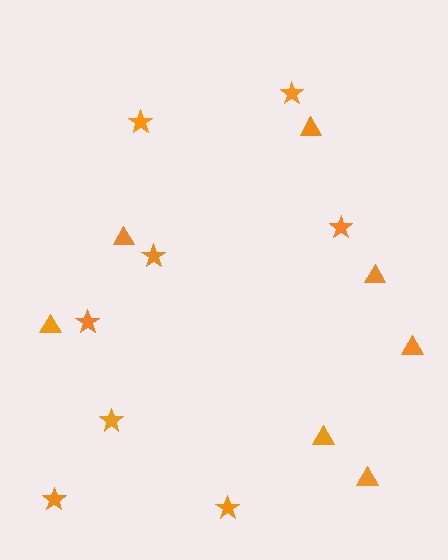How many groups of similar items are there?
There are 2 groups: one group of triangles (7) and one group of stars (8).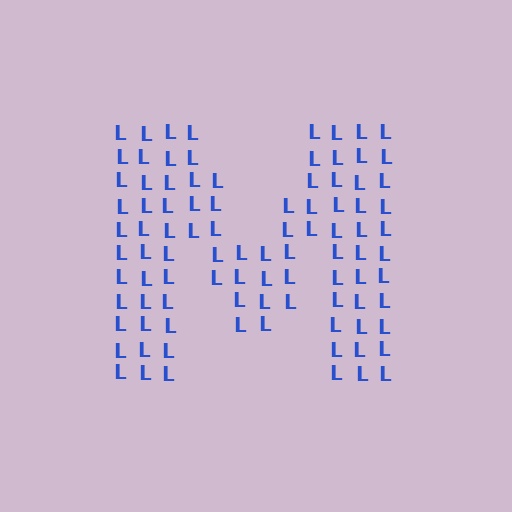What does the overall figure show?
The overall figure shows the letter M.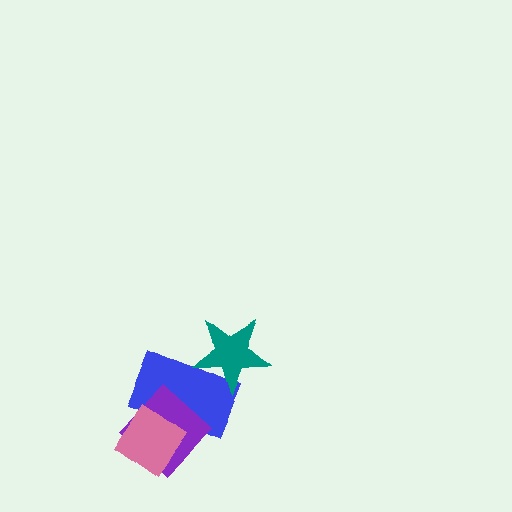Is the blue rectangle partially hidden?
Yes, it is partially covered by another shape.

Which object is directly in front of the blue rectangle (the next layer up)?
The purple diamond is directly in front of the blue rectangle.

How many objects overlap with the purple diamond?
2 objects overlap with the purple diamond.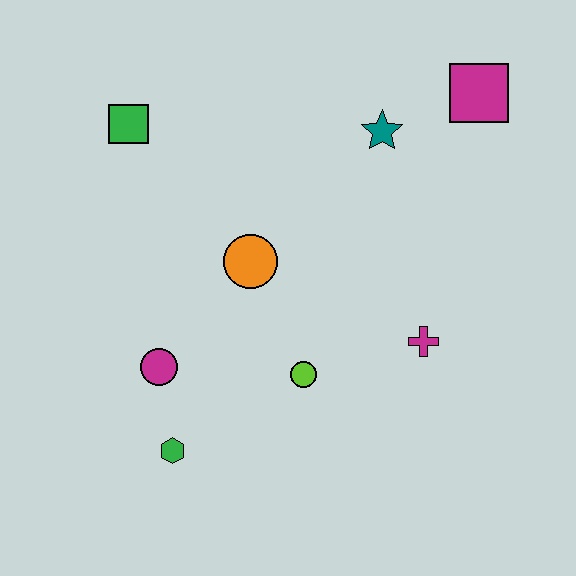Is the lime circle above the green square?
No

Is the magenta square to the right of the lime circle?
Yes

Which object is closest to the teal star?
The magenta square is closest to the teal star.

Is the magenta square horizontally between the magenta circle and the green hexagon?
No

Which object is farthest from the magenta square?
The green hexagon is farthest from the magenta square.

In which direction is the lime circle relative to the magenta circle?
The lime circle is to the right of the magenta circle.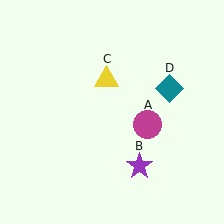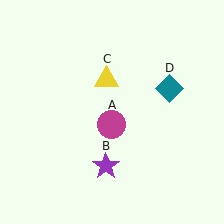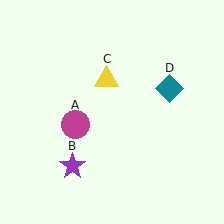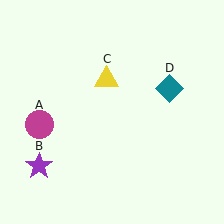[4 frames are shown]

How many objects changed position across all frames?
2 objects changed position: magenta circle (object A), purple star (object B).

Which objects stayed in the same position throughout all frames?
Yellow triangle (object C) and teal diamond (object D) remained stationary.